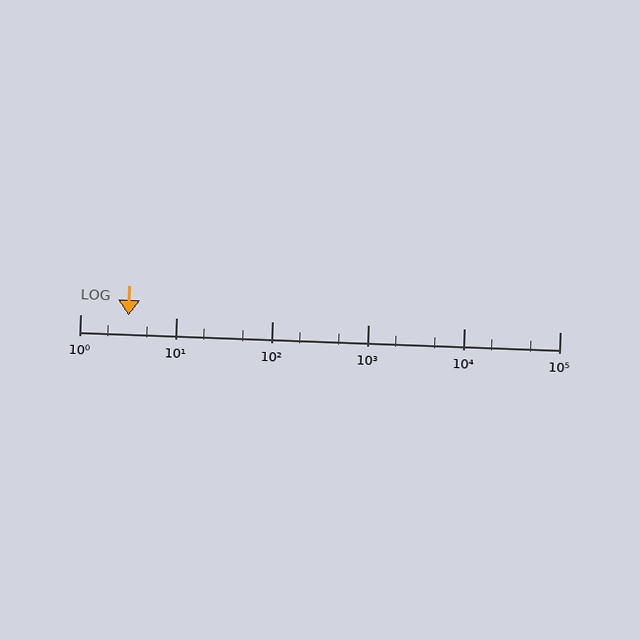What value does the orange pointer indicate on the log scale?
The pointer indicates approximately 3.2.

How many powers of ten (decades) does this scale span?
The scale spans 5 decades, from 1 to 100000.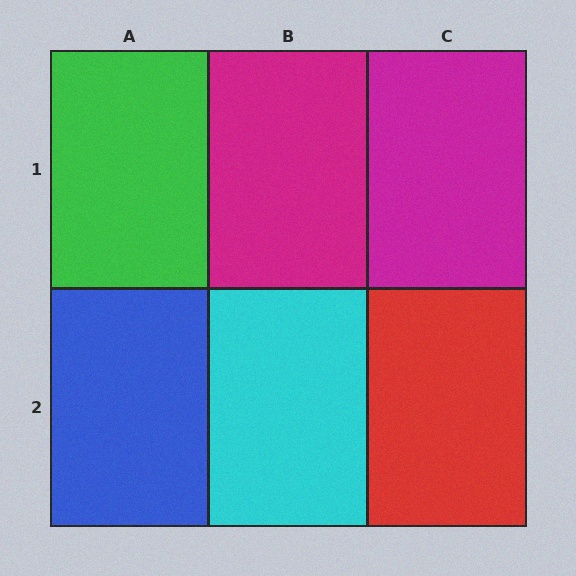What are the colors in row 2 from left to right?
Blue, cyan, red.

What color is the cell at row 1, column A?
Green.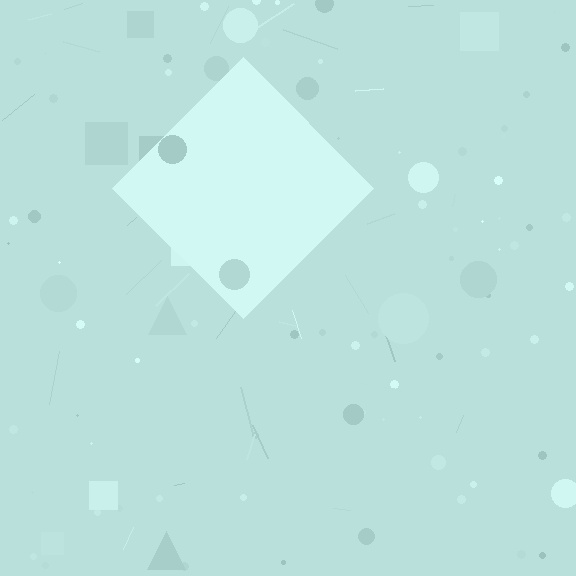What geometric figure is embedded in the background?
A diamond is embedded in the background.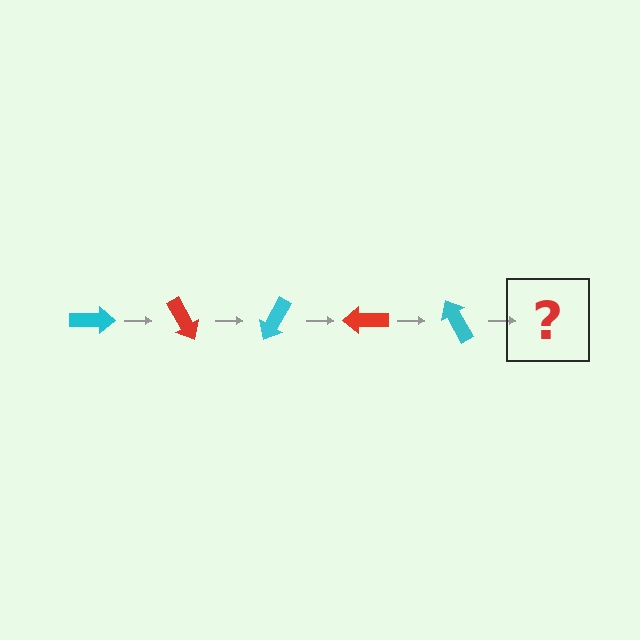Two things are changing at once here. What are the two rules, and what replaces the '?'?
The two rules are that it rotates 60 degrees each step and the color cycles through cyan and red. The '?' should be a red arrow, rotated 300 degrees from the start.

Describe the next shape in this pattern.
It should be a red arrow, rotated 300 degrees from the start.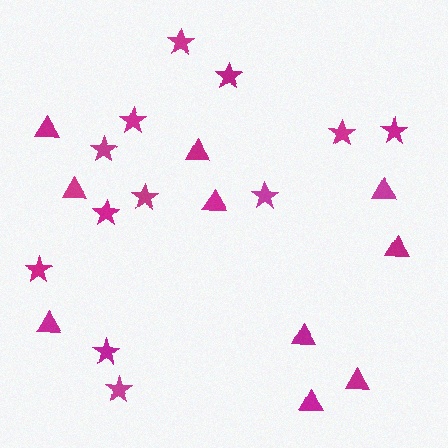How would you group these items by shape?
There are 2 groups: one group of triangles (10) and one group of stars (12).